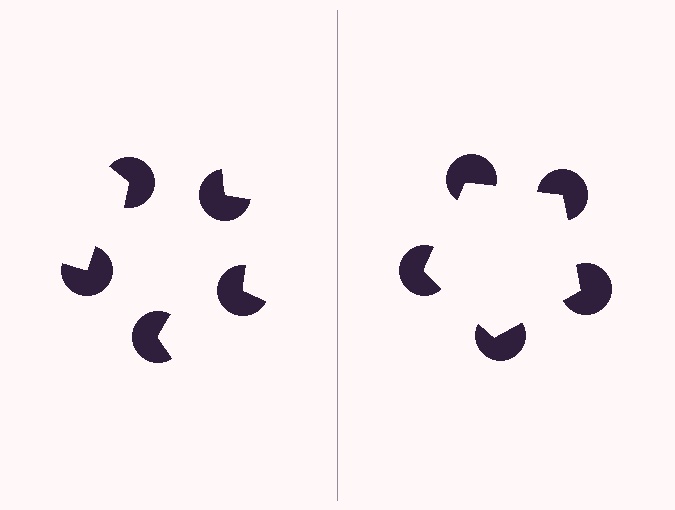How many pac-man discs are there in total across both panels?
10 — 5 on each side.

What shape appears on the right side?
An illusory pentagon.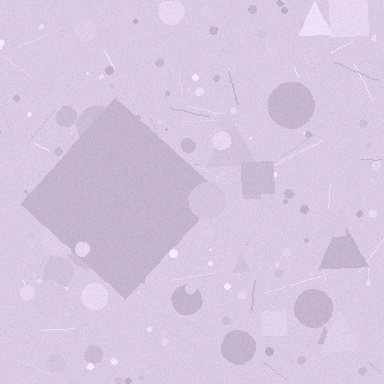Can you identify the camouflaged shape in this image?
The camouflaged shape is a diamond.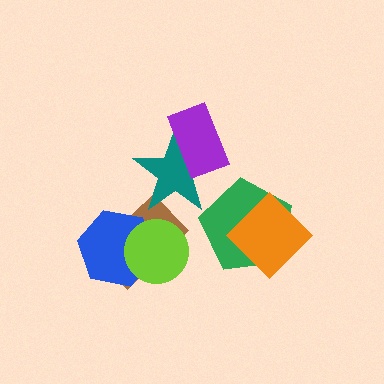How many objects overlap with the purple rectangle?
1 object overlaps with the purple rectangle.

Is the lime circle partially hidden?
No, no other shape covers it.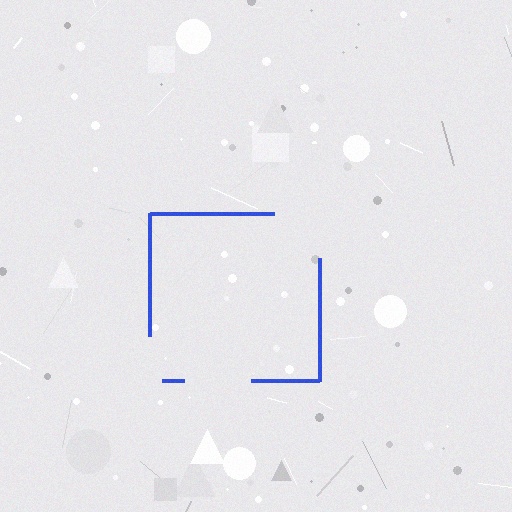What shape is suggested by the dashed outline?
The dashed outline suggests a square.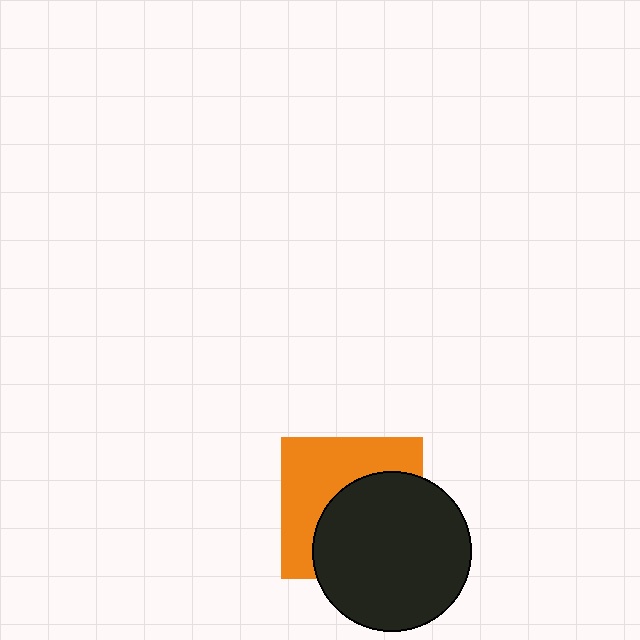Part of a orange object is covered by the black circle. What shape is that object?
It is a square.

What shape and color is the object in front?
The object in front is a black circle.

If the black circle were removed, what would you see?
You would see the complete orange square.